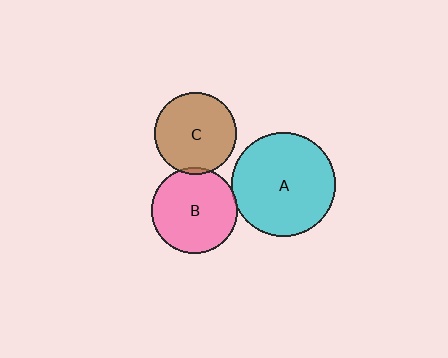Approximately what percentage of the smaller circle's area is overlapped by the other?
Approximately 5%.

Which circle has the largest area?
Circle A (cyan).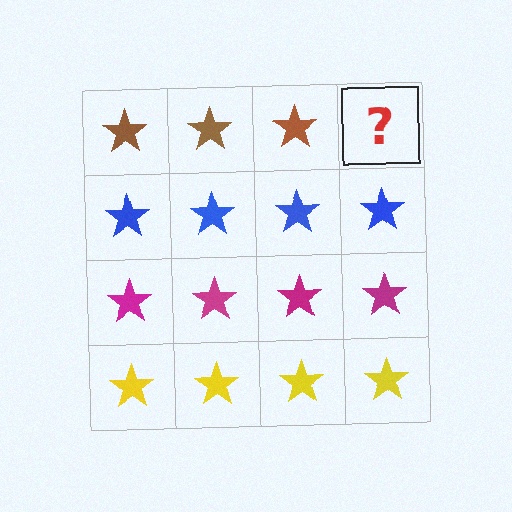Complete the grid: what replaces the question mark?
The question mark should be replaced with a brown star.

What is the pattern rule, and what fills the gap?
The rule is that each row has a consistent color. The gap should be filled with a brown star.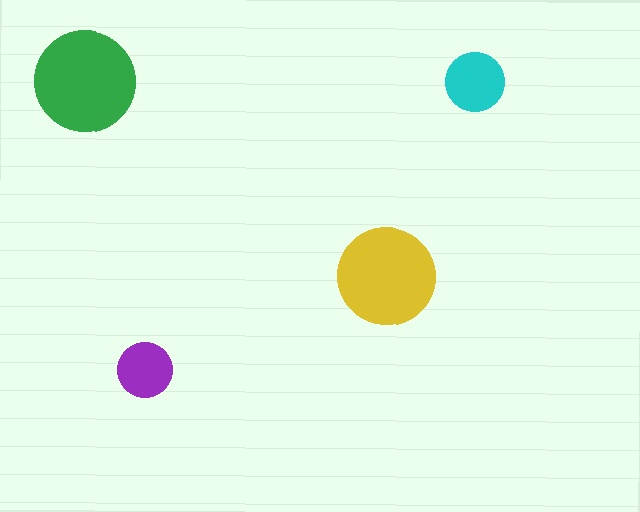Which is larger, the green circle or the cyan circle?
The green one.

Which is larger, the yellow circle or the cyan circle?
The yellow one.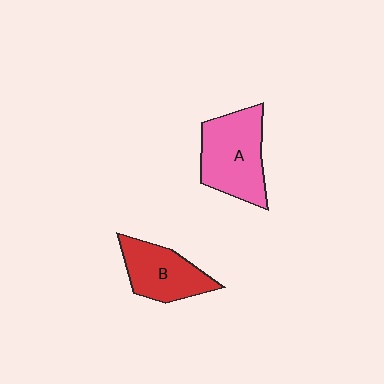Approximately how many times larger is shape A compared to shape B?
Approximately 1.3 times.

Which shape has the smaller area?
Shape B (red).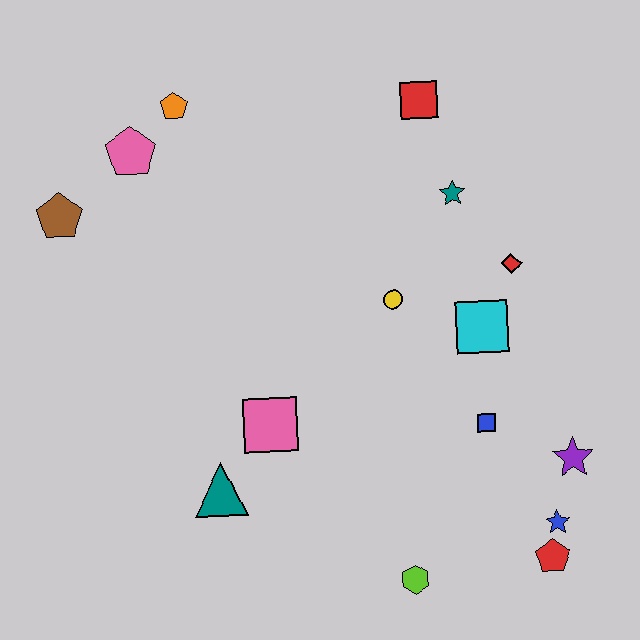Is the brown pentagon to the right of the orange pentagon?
No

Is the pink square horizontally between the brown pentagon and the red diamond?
Yes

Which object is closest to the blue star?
The red pentagon is closest to the blue star.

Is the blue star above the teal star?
No